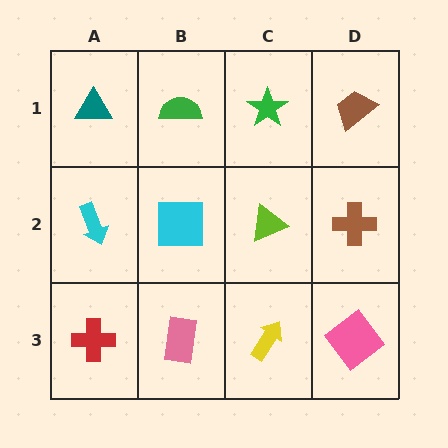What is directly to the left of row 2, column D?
A lime triangle.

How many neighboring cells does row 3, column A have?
2.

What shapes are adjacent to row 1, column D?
A brown cross (row 2, column D), a green star (row 1, column C).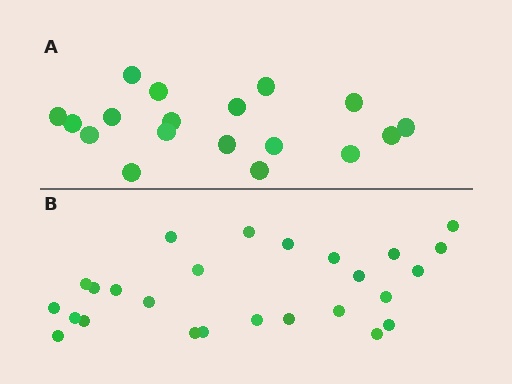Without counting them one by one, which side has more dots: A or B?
Region B (the bottom region) has more dots.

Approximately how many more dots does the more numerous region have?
Region B has roughly 8 or so more dots than region A.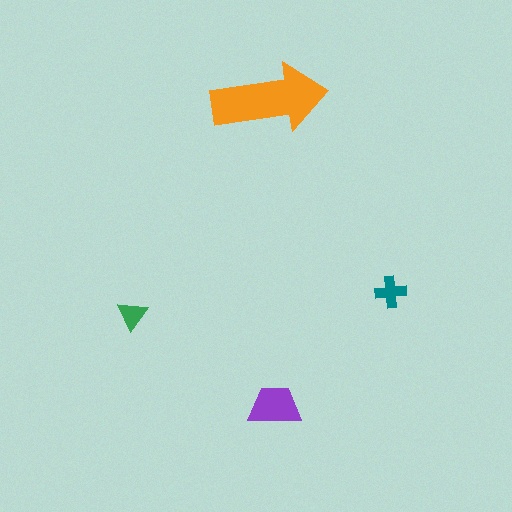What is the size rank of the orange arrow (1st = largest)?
1st.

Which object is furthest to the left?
The green triangle is leftmost.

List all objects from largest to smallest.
The orange arrow, the purple trapezoid, the teal cross, the green triangle.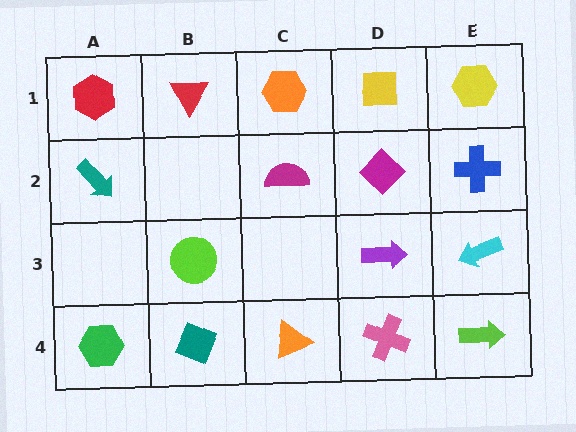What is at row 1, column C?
An orange hexagon.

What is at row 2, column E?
A blue cross.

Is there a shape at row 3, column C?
No, that cell is empty.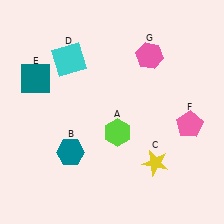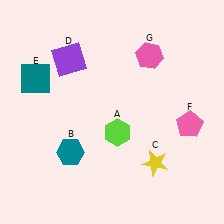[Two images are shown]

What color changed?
The square (D) changed from cyan in Image 1 to purple in Image 2.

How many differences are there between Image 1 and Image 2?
There is 1 difference between the two images.